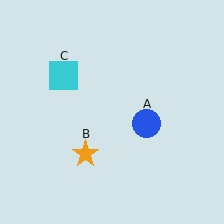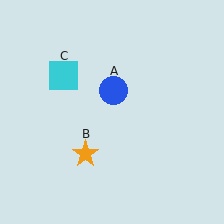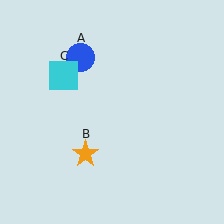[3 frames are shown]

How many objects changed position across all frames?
1 object changed position: blue circle (object A).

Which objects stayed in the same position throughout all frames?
Orange star (object B) and cyan square (object C) remained stationary.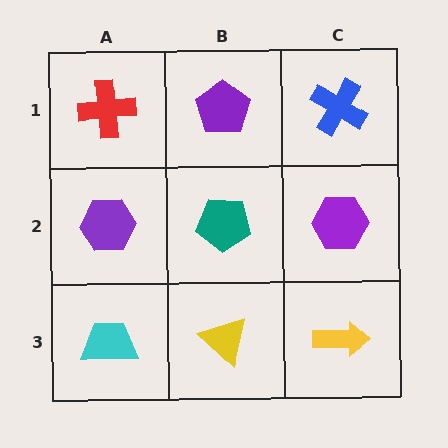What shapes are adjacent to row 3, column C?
A purple hexagon (row 2, column C), a yellow triangle (row 3, column B).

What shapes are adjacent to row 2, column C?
A blue cross (row 1, column C), a yellow arrow (row 3, column C), a teal pentagon (row 2, column B).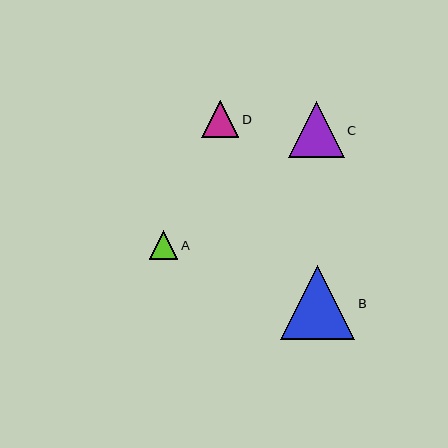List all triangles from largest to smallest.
From largest to smallest: B, C, D, A.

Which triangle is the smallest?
Triangle A is the smallest with a size of approximately 29 pixels.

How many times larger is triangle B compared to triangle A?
Triangle B is approximately 2.6 times the size of triangle A.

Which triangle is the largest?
Triangle B is the largest with a size of approximately 74 pixels.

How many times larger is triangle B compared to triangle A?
Triangle B is approximately 2.6 times the size of triangle A.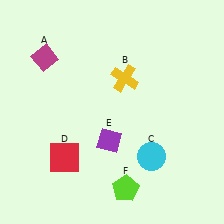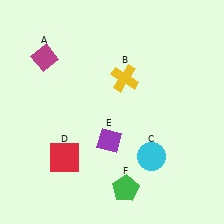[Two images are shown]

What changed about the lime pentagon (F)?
In Image 1, F is lime. In Image 2, it changed to green.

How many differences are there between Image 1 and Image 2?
There is 1 difference between the two images.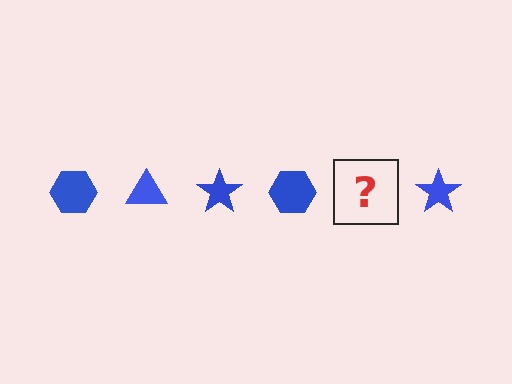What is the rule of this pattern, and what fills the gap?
The rule is that the pattern cycles through hexagon, triangle, star shapes in blue. The gap should be filled with a blue triangle.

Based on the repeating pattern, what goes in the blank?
The blank should be a blue triangle.